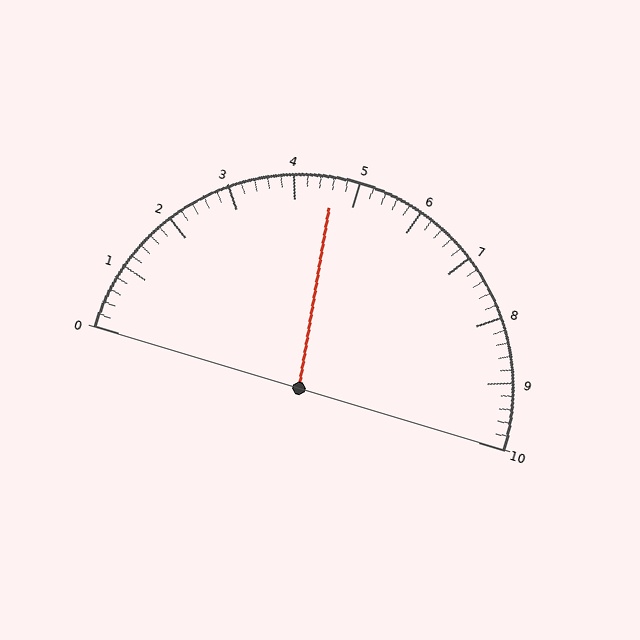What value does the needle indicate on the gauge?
The needle indicates approximately 4.6.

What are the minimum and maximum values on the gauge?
The gauge ranges from 0 to 10.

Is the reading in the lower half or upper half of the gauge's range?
The reading is in the lower half of the range (0 to 10).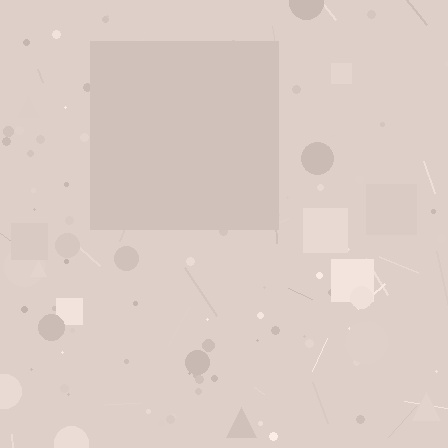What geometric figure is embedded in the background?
A square is embedded in the background.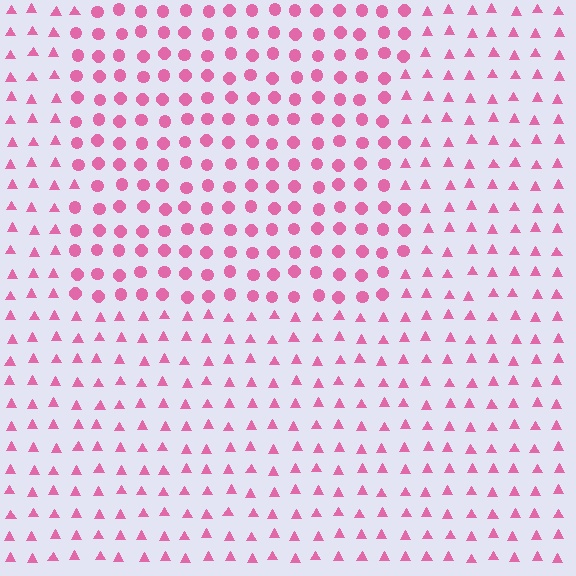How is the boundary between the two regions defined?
The boundary is defined by a change in element shape: circles inside vs. triangles outside. All elements share the same color and spacing.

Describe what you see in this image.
The image is filled with small pink elements arranged in a uniform grid. A rectangle-shaped region contains circles, while the surrounding area contains triangles. The boundary is defined purely by the change in element shape.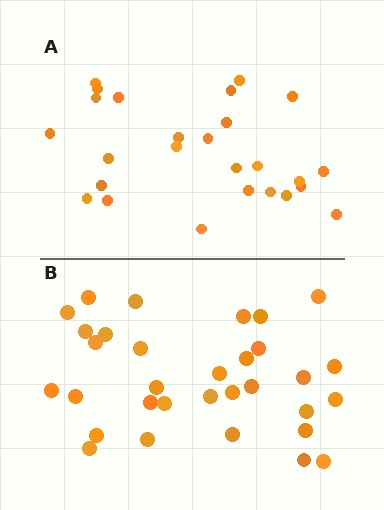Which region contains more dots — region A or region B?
Region B (the bottom region) has more dots.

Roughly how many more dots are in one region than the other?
Region B has about 6 more dots than region A.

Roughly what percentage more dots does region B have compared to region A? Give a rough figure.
About 25% more.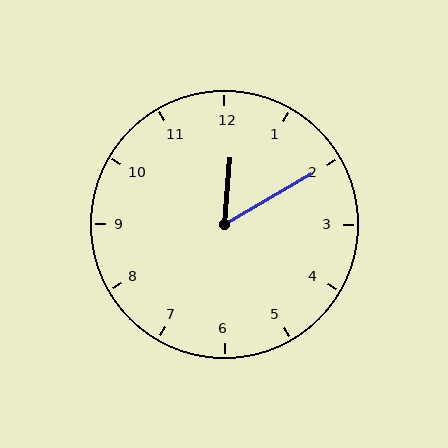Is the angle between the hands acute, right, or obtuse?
It is acute.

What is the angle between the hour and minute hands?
Approximately 55 degrees.